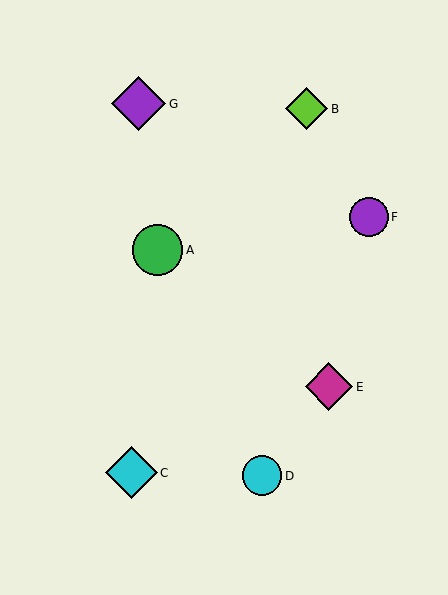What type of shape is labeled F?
Shape F is a purple circle.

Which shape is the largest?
The purple diamond (labeled G) is the largest.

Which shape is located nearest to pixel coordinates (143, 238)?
The green circle (labeled A) at (158, 250) is nearest to that location.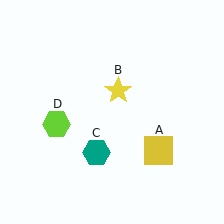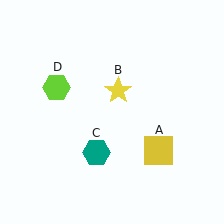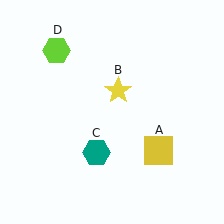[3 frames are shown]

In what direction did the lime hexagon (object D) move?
The lime hexagon (object D) moved up.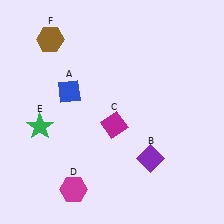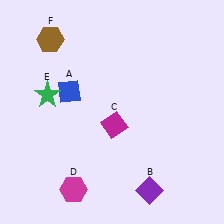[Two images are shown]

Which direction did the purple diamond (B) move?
The purple diamond (B) moved down.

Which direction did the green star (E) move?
The green star (E) moved up.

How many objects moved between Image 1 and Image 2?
2 objects moved between the two images.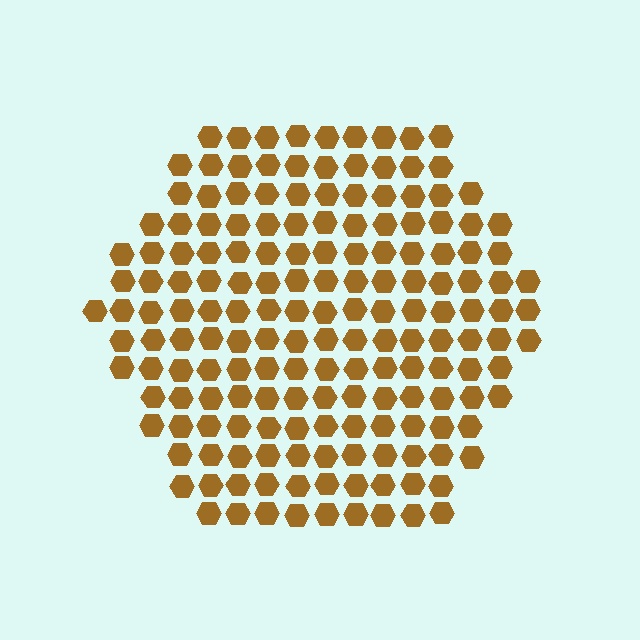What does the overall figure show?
The overall figure shows a hexagon.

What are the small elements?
The small elements are hexagons.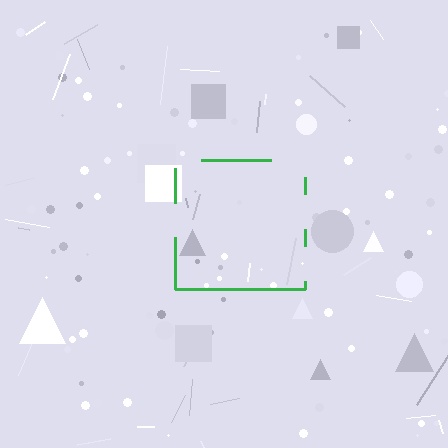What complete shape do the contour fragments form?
The contour fragments form a square.